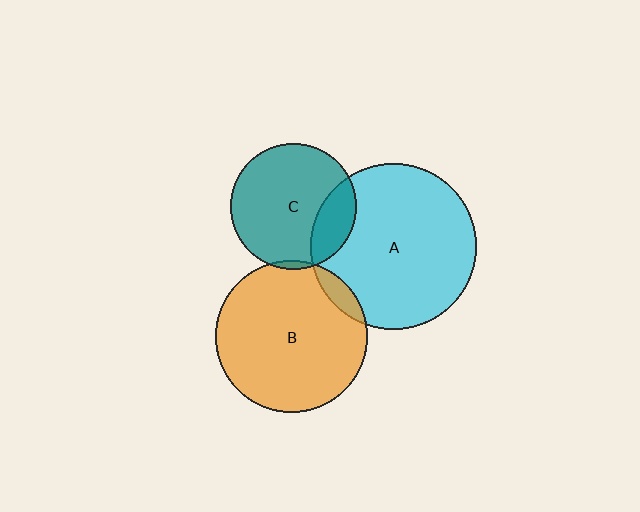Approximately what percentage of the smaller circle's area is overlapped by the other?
Approximately 5%.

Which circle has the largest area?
Circle A (cyan).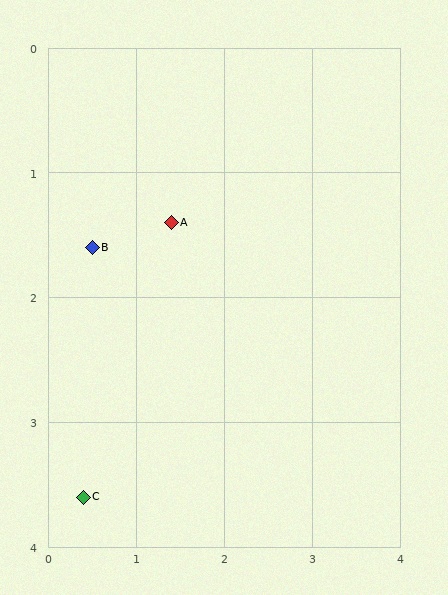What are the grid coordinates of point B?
Point B is at approximately (0.5, 1.6).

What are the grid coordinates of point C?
Point C is at approximately (0.4, 3.6).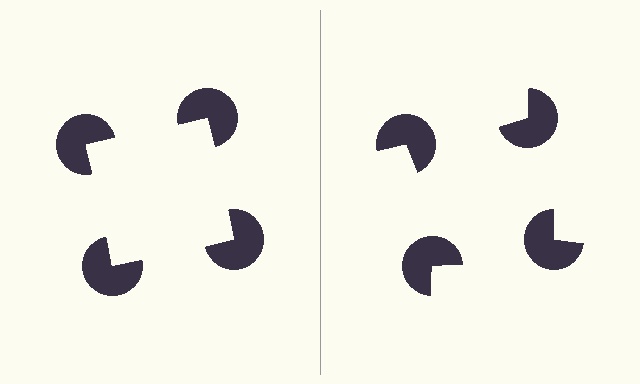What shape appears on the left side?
An illusory square.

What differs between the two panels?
The pac-man discs are positioned identically on both sides; only the wedge orientations differ. On the left they align to a square; on the right they are misaligned.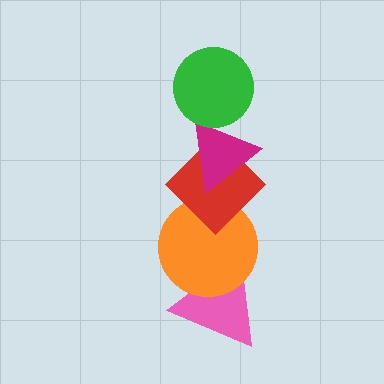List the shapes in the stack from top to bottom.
From top to bottom: the green circle, the magenta triangle, the red diamond, the orange circle, the pink triangle.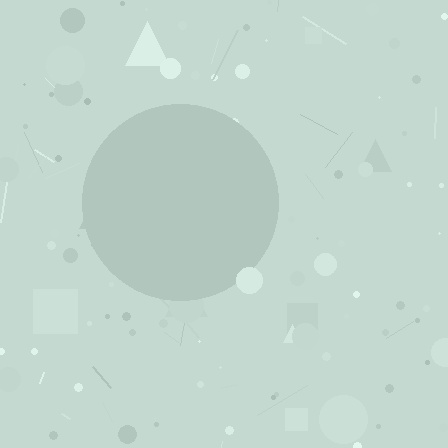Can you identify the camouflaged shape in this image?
The camouflaged shape is a circle.